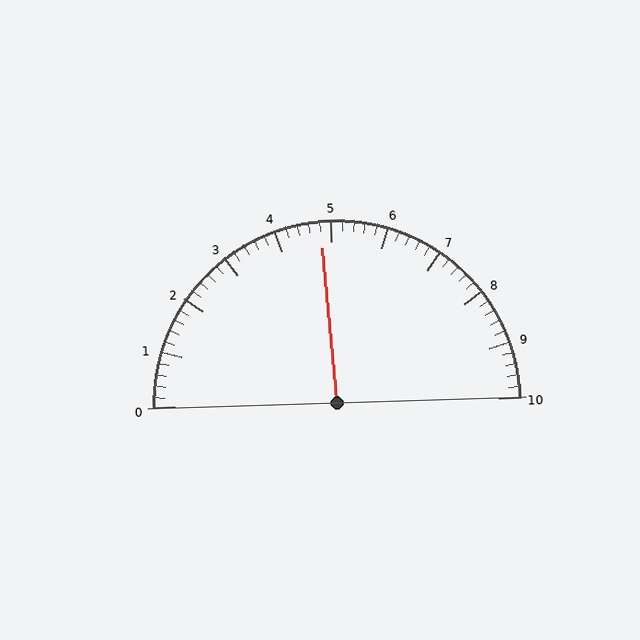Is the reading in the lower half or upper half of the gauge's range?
The reading is in the lower half of the range (0 to 10).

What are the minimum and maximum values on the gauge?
The gauge ranges from 0 to 10.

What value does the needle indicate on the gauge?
The needle indicates approximately 4.8.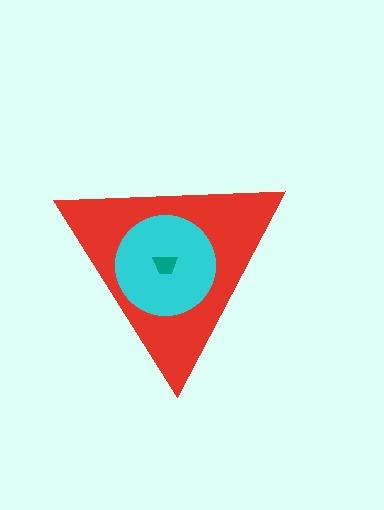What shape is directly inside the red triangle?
The cyan circle.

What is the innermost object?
The teal trapezoid.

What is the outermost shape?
The red triangle.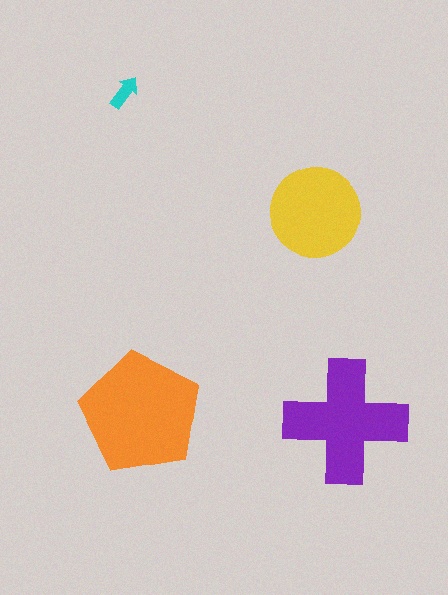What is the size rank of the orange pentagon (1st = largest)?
1st.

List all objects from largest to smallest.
The orange pentagon, the purple cross, the yellow circle, the cyan arrow.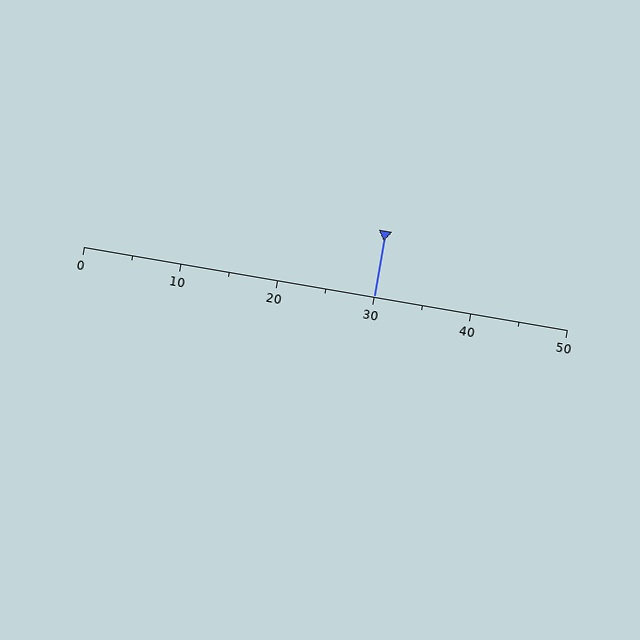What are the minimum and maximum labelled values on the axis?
The axis runs from 0 to 50.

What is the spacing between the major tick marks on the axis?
The major ticks are spaced 10 apart.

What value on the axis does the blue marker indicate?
The marker indicates approximately 30.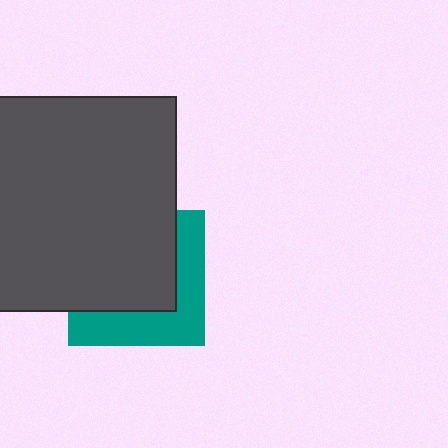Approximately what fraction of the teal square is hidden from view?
Roughly 60% of the teal square is hidden behind the dark gray square.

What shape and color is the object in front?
The object in front is a dark gray square.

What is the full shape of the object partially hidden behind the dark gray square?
The partially hidden object is a teal square.